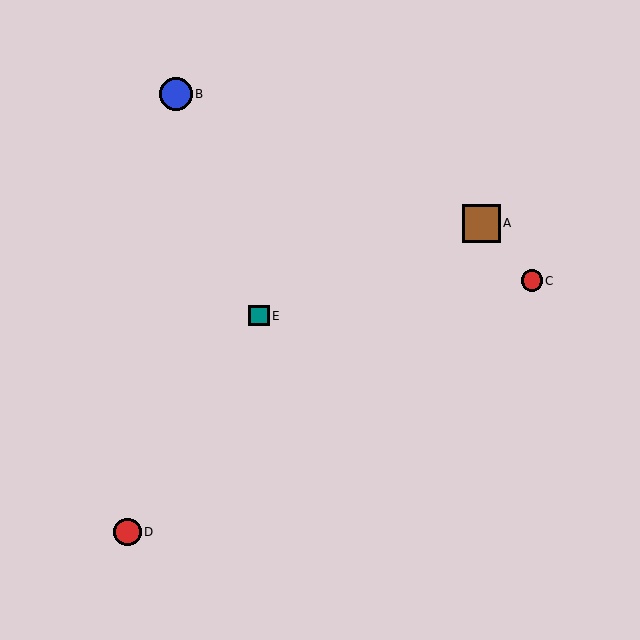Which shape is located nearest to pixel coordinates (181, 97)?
The blue circle (labeled B) at (176, 94) is nearest to that location.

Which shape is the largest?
The brown square (labeled A) is the largest.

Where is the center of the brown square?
The center of the brown square is at (481, 223).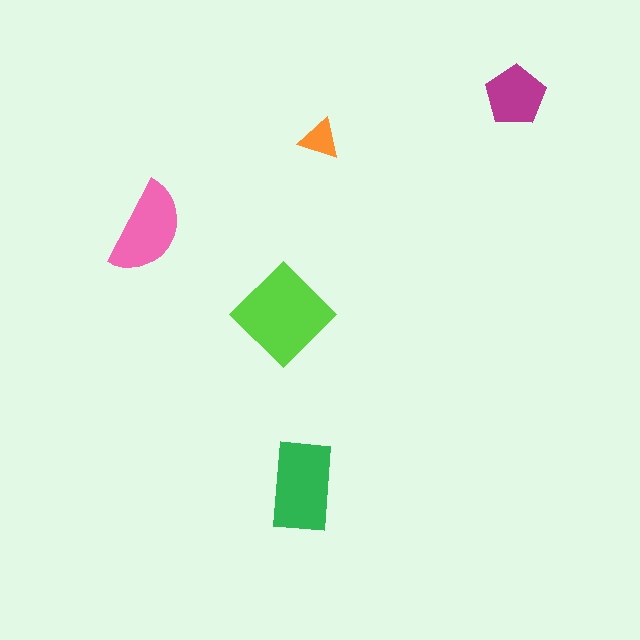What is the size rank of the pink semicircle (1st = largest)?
3rd.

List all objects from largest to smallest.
The lime diamond, the green rectangle, the pink semicircle, the magenta pentagon, the orange triangle.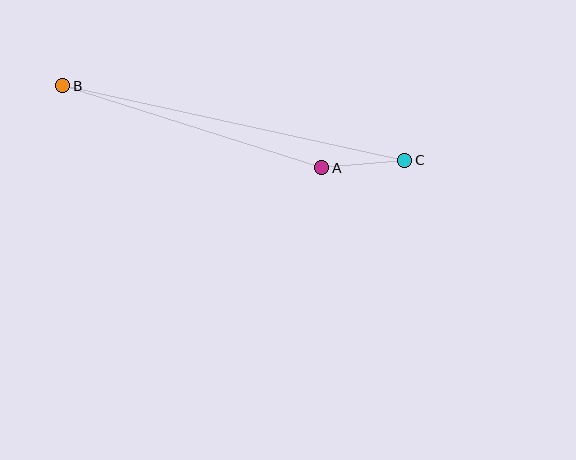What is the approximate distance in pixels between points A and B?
The distance between A and B is approximately 272 pixels.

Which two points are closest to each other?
Points A and C are closest to each other.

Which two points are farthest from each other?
Points B and C are farthest from each other.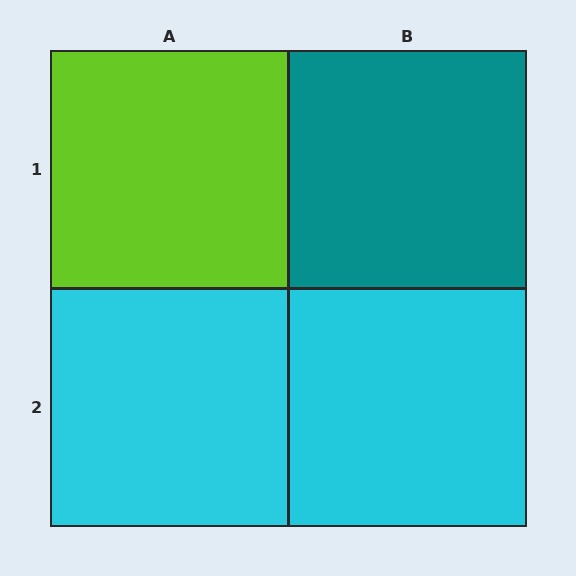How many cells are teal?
1 cell is teal.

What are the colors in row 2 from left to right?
Cyan, cyan.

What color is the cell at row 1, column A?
Lime.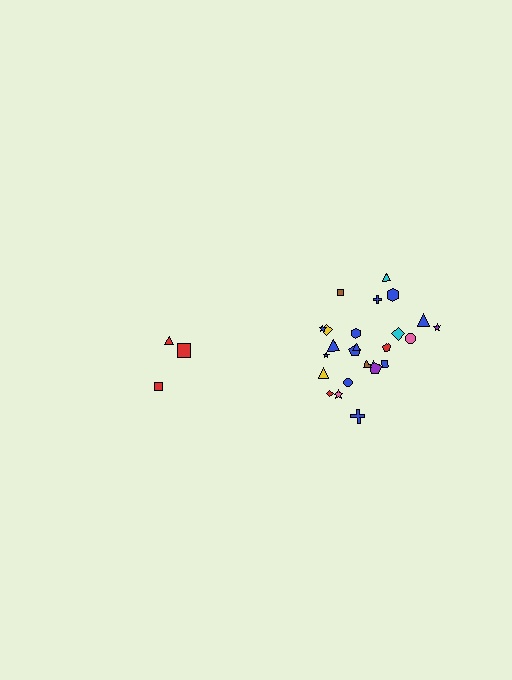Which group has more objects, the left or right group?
The right group.